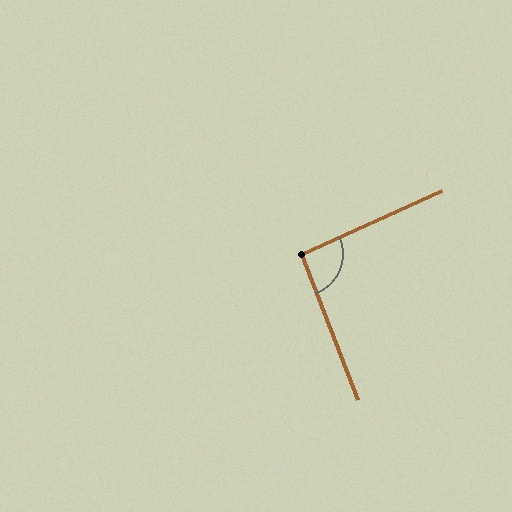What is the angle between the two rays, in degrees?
Approximately 93 degrees.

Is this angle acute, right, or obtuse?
It is approximately a right angle.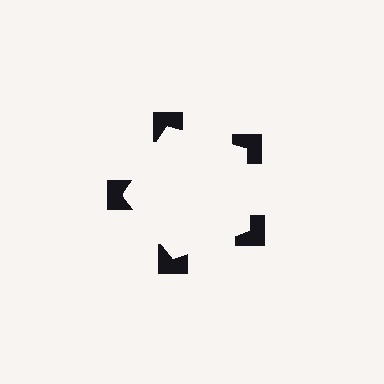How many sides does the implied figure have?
5 sides.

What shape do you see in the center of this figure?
An illusory pentagon — its edges are inferred from the aligned wedge cuts in the notched squares, not physically drawn.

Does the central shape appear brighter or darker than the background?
It typically appears slightly brighter than the background, even though no actual brightness change is drawn.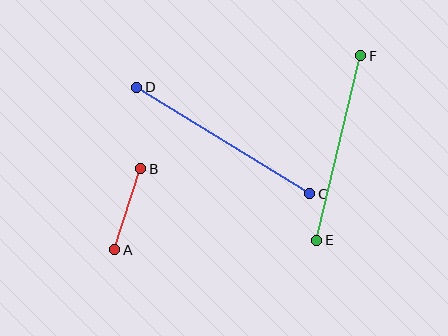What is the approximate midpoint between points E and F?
The midpoint is at approximately (339, 148) pixels.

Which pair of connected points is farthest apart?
Points C and D are farthest apart.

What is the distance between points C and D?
The distance is approximately 204 pixels.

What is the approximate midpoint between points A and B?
The midpoint is at approximately (128, 209) pixels.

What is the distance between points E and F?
The distance is approximately 189 pixels.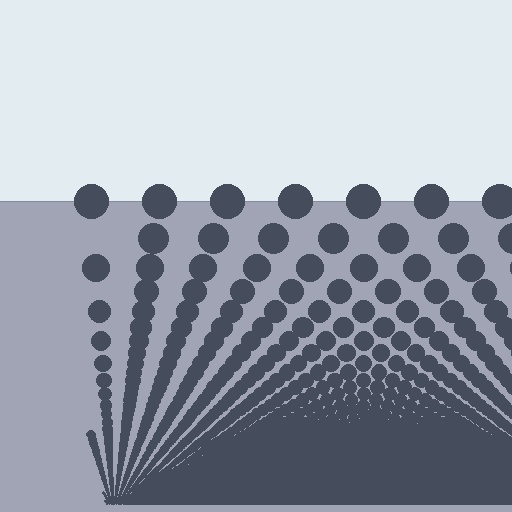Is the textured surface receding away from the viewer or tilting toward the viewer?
The surface appears to tilt toward the viewer. Texture elements get larger and sparser toward the top.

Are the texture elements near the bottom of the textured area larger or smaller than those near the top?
Smaller. The gradient is inverted — elements near the bottom are smaller and denser.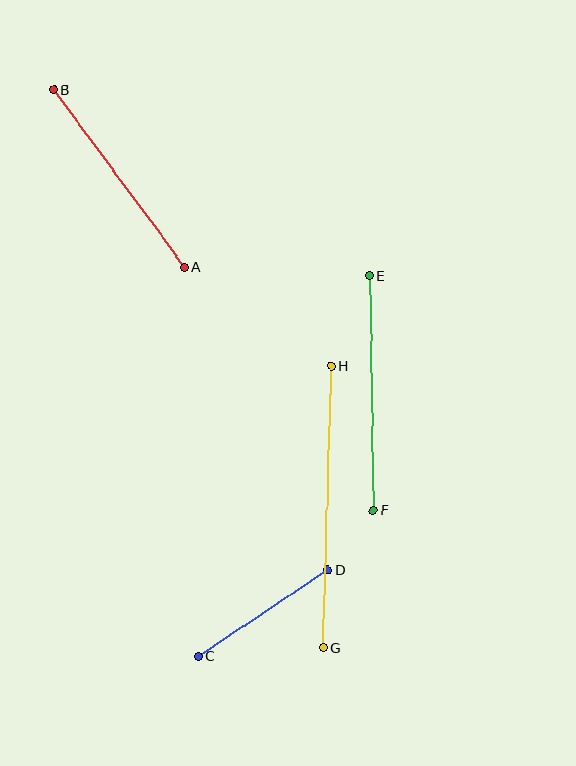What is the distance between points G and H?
The distance is approximately 282 pixels.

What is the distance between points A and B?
The distance is approximately 220 pixels.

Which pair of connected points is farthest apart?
Points G and H are farthest apart.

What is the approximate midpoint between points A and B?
The midpoint is at approximately (119, 178) pixels.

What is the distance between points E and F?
The distance is approximately 235 pixels.